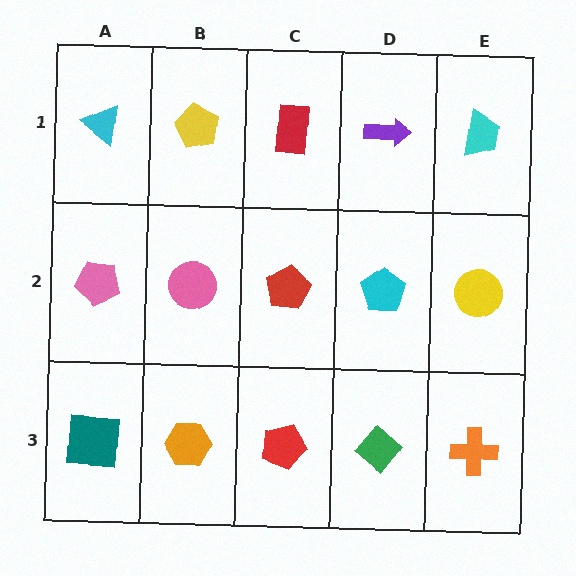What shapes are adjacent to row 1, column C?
A red pentagon (row 2, column C), a yellow pentagon (row 1, column B), a purple arrow (row 1, column D).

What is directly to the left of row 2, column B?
A pink pentagon.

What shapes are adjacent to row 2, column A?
A cyan triangle (row 1, column A), a teal square (row 3, column A), a pink circle (row 2, column B).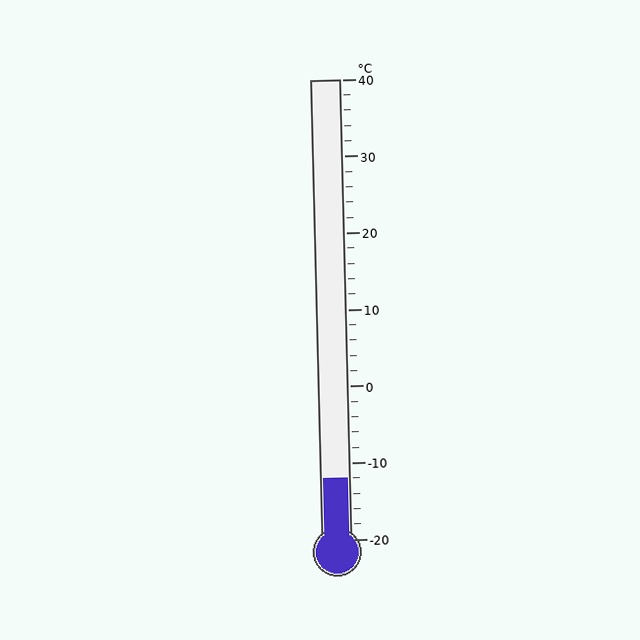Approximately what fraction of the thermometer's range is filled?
The thermometer is filled to approximately 15% of its range.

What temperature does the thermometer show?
The thermometer shows approximately -12°C.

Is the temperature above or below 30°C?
The temperature is below 30°C.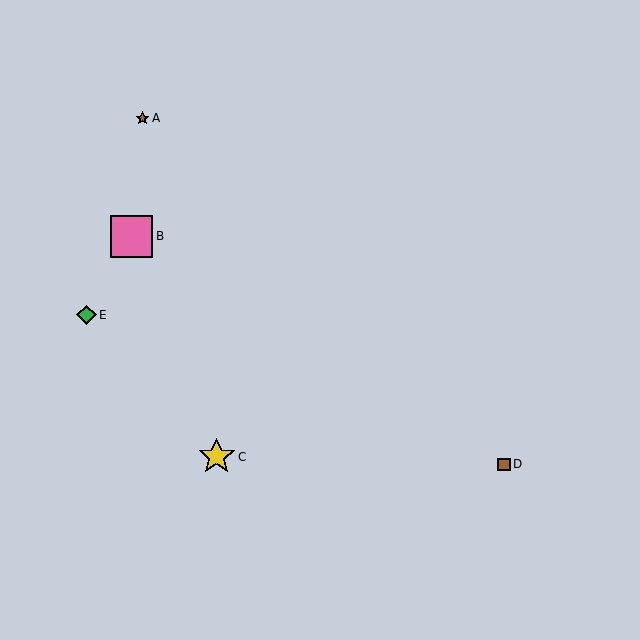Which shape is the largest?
The pink square (labeled B) is the largest.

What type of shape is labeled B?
Shape B is a pink square.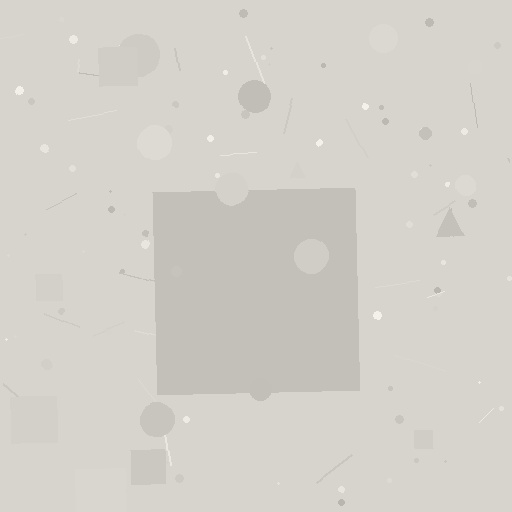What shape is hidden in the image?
A square is hidden in the image.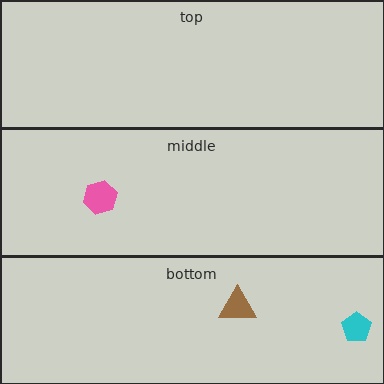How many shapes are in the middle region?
1.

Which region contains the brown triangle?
The bottom region.